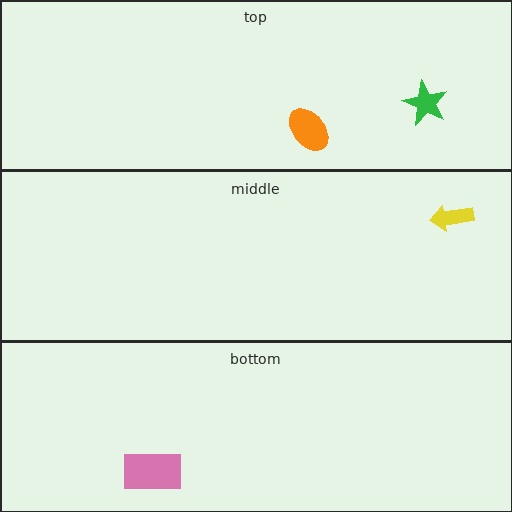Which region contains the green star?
The top region.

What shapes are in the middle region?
The yellow arrow.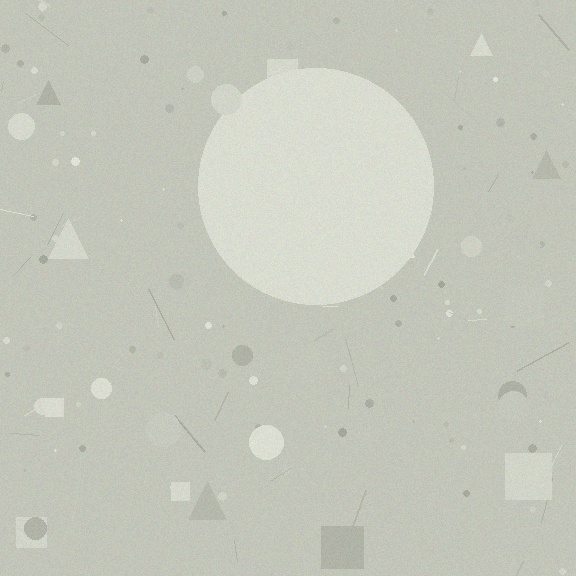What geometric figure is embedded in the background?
A circle is embedded in the background.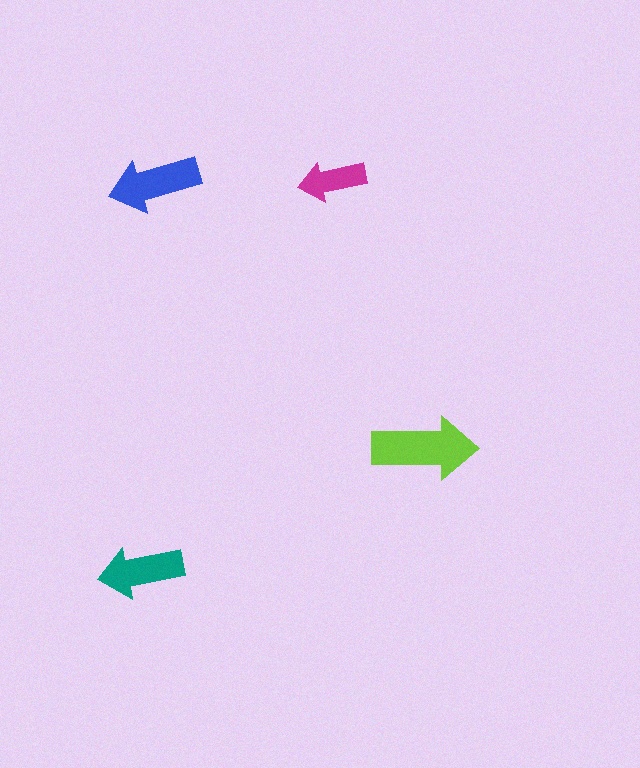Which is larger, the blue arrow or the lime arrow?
The lime one.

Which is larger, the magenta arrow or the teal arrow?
The teal one.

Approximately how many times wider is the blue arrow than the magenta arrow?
About 1.5 times wider.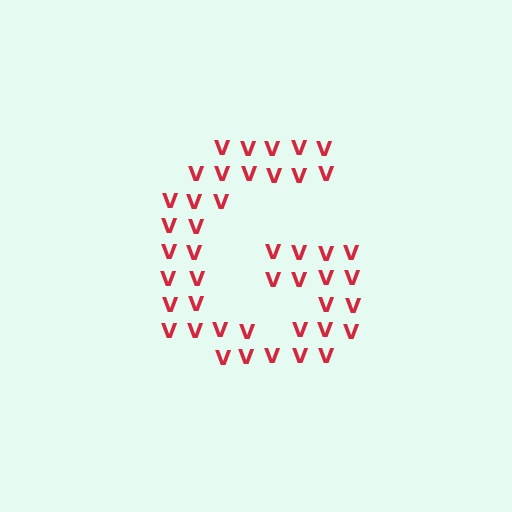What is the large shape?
The large shape is the letter G.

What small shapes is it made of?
It is made of small letter V's.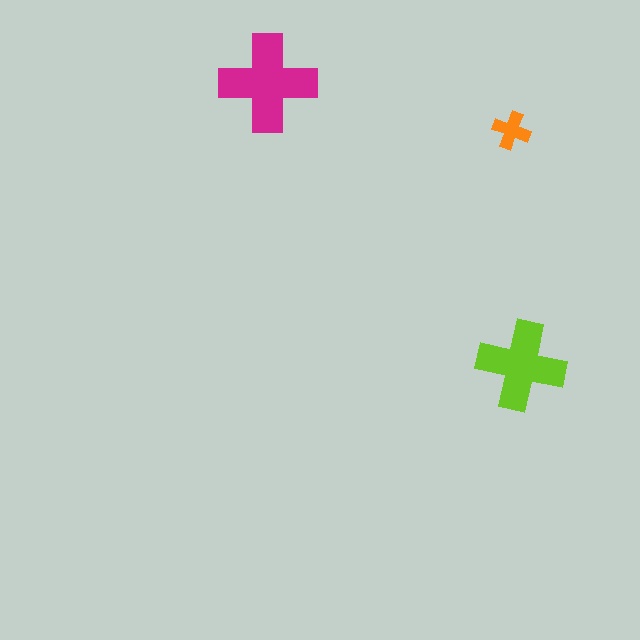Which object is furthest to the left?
The magenta cross is leftmost.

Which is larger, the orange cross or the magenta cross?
The magenta one.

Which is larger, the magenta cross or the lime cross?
The magenta one.